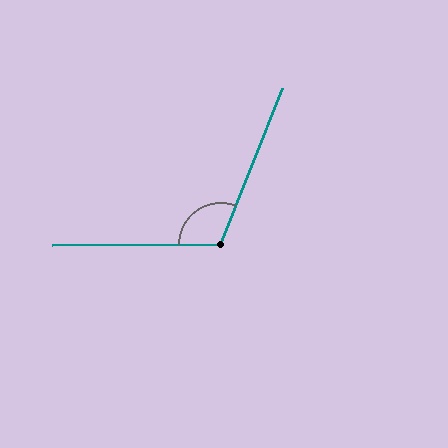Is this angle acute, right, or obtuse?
It is obtuse.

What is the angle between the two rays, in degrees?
Approximately 112 degrees.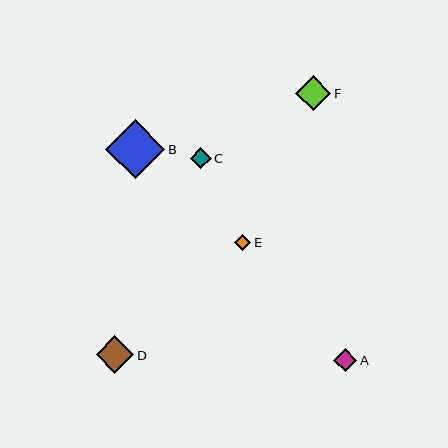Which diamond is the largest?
Diamond B is the largest with a size of approximately 59 pixels.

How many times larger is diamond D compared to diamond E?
Diamond D is approximately 2.3 times the size of diamond E.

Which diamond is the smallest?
Diamond E is the smallest with a size of approximately 16 pixels.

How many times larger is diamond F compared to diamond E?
Diamond F is approximately 2.1 times the size of diamond E.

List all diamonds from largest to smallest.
From largest to smallest: B, D, F, A, C, E.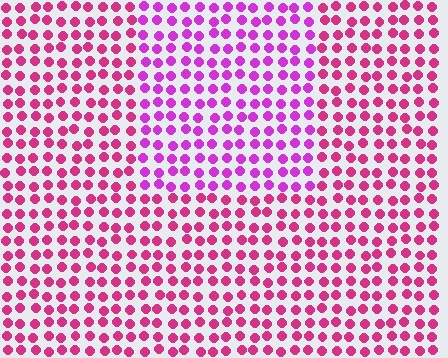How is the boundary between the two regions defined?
The boundary is defined purely by a slight shift in hue (about 31 degrees). Spacing, size, and orientation are identical on both sides.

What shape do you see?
I see a rectangle.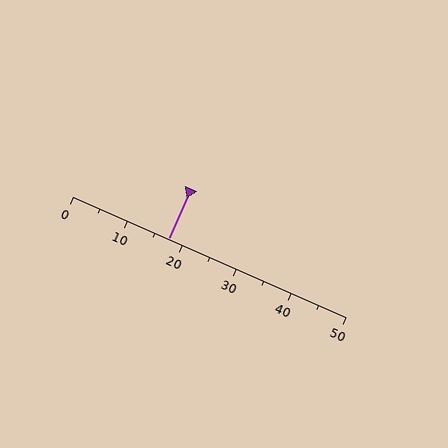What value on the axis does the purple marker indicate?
The marker indicates approximately 17.5.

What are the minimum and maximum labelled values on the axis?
The axis runs from 0 to 50.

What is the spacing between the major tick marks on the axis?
The major ticks are spaced 10 apart.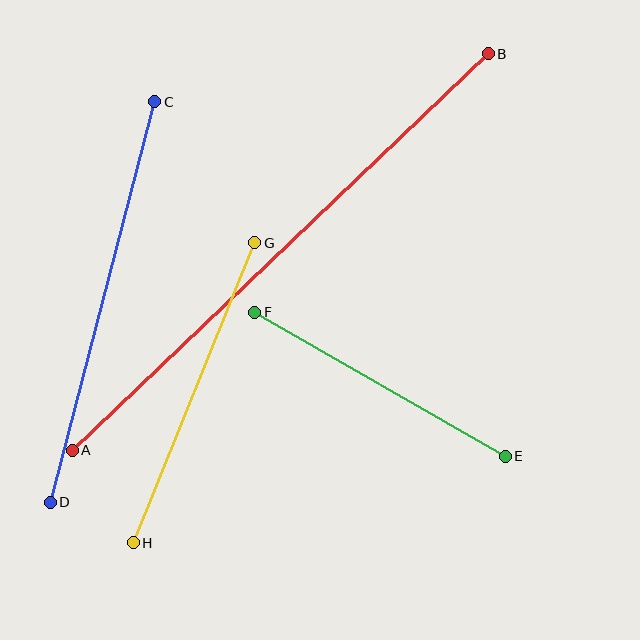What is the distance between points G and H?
The distance is approximately 324 pixels.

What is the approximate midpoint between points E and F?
The midpoint is at approximately (380, 384) pixels.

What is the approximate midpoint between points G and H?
The midpoint is at approximately (194, 393) pixels.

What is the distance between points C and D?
The distance is approximately 414 pixels.